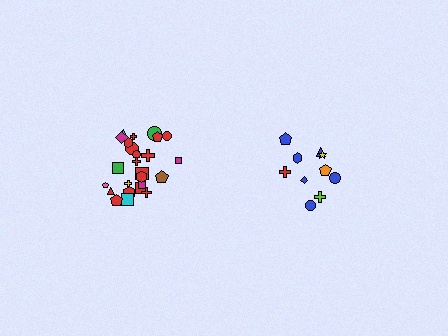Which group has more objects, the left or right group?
The left group.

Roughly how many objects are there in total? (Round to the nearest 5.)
Roughly 35 objects in total.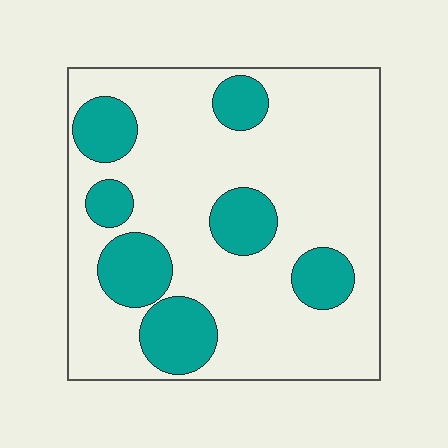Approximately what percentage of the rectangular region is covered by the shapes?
Approximately 25%.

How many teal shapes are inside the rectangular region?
7.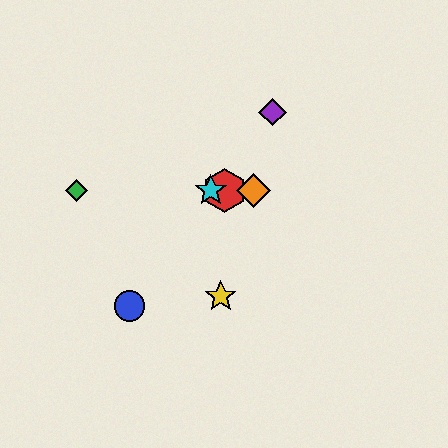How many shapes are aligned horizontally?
4 shapes (the red hexagon, the green diamond, the orange diamond, the cyan star) are aligned horizontally.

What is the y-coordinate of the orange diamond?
The orange diamond is at y≈190.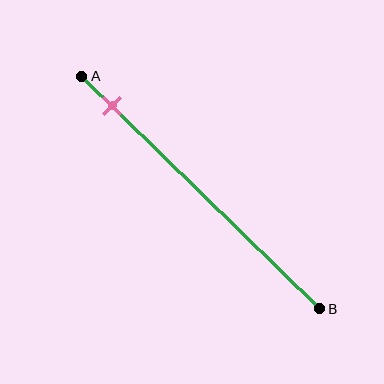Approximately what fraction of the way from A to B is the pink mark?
The pink mark is approximately 15% of the way from A to B.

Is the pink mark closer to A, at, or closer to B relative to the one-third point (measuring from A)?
The pink mark is closer to point A than the one-third point of segment AB.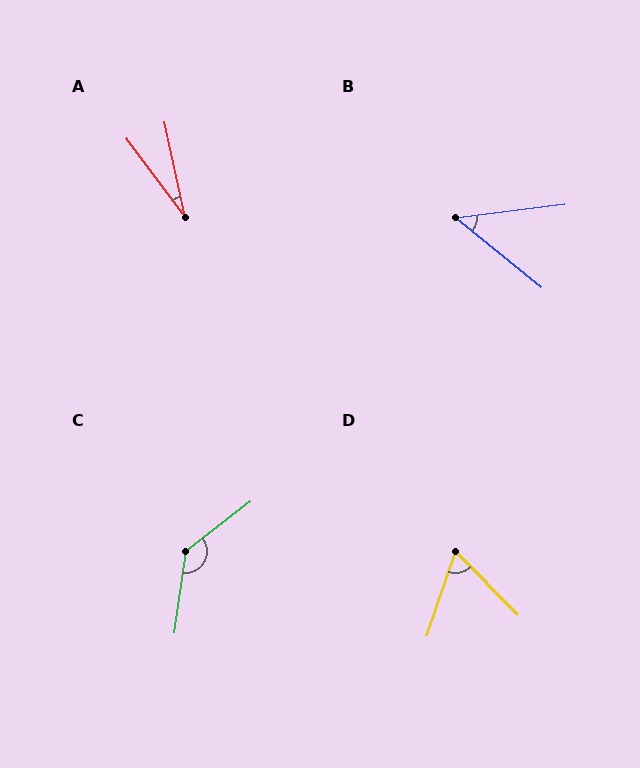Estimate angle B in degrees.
Approximately 46 degrees.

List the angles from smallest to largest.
A (25°), B (46°), D (63°), C (135°).